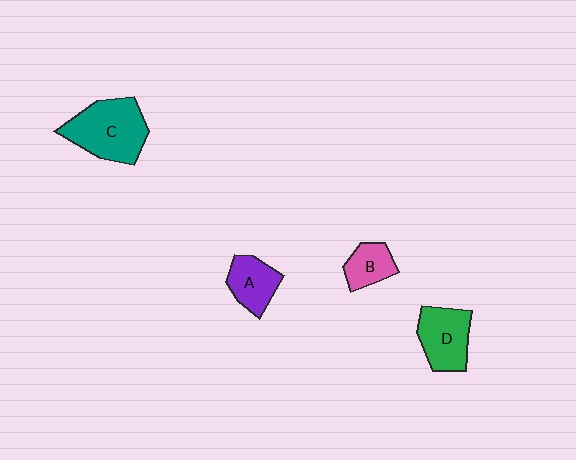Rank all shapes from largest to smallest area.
From largest to smallest: C (teal), D (green), A (purple), B (pink).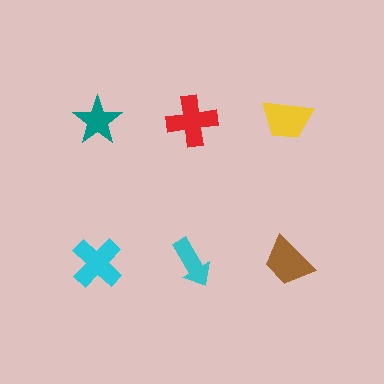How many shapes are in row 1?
3 shapes.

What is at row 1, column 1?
A teal star.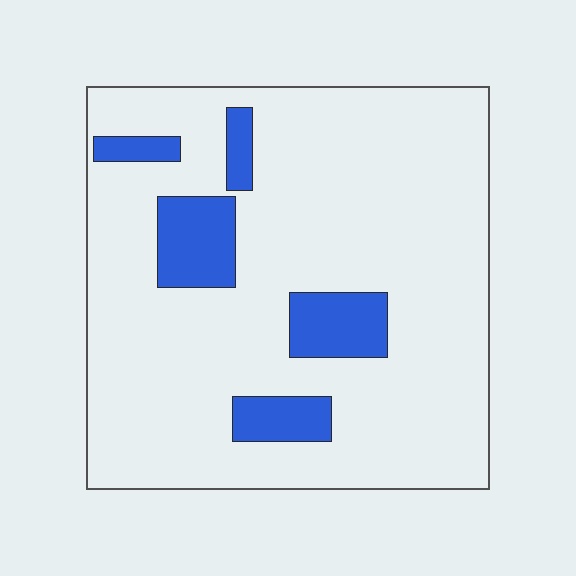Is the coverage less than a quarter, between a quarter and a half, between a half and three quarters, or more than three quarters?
Less than a quarter.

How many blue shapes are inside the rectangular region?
5.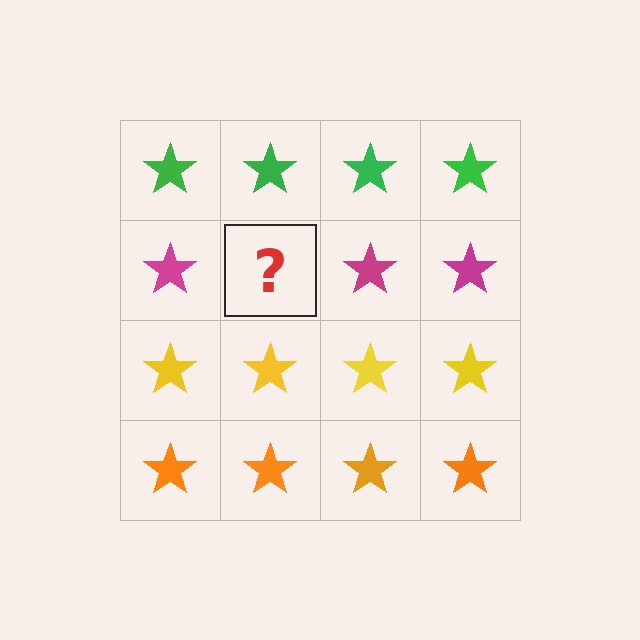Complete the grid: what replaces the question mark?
The question mark should be replaced with a magenta star.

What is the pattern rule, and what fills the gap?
The rule is that each row has a consistent color. The gap should be filled with a magenta star.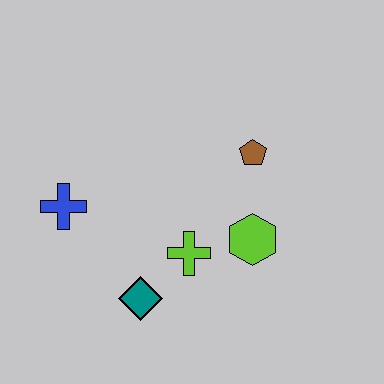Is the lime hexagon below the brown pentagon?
Yes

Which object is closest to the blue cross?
The teal diamond is closest to the blue cross.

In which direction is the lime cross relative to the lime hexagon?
The lime cross is to the left of the lime hexagon.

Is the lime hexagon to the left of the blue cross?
No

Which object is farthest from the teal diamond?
The brown pentagon is farthest from the teal diamond.